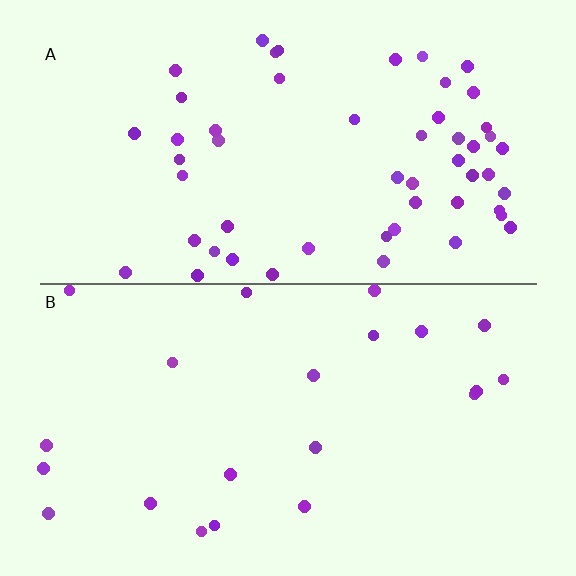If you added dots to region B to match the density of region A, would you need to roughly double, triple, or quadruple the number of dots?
Approximately double.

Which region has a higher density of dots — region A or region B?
A (the top).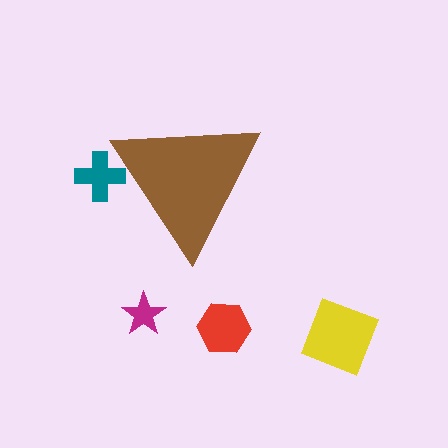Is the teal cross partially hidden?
Yes, the teal cross is partially hidden behind the brown triangle.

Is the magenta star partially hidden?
No, the magenta star is fully visible.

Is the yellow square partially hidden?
No, the yellow square is fully visible.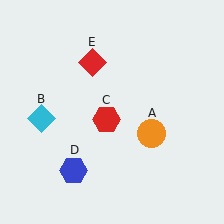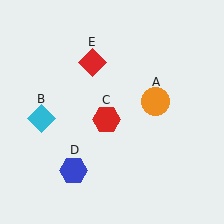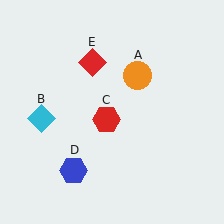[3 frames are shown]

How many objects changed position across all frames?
1 object changed position: orange circle (object A).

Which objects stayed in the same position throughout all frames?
Cyan diamond (object B) and red hexagon (object C) and blue hexagon (object D) and red diamond (object E) remained stationary.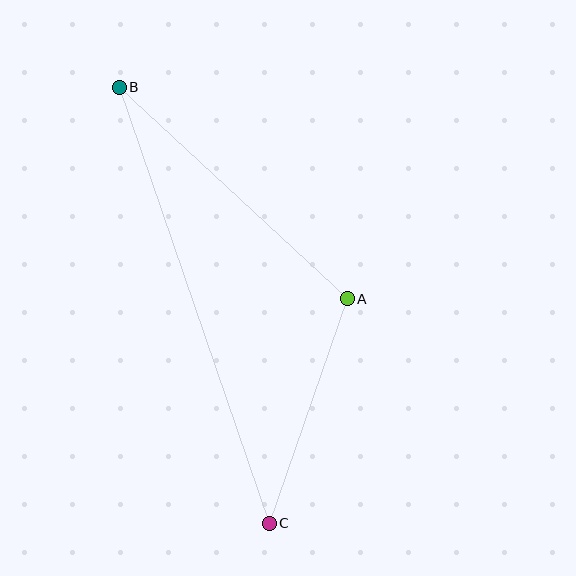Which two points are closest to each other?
Points A and C are closest to each other.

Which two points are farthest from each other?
Points B and C are farthest from each other.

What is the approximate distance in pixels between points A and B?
The distance between A and B is approximately 311 pixels.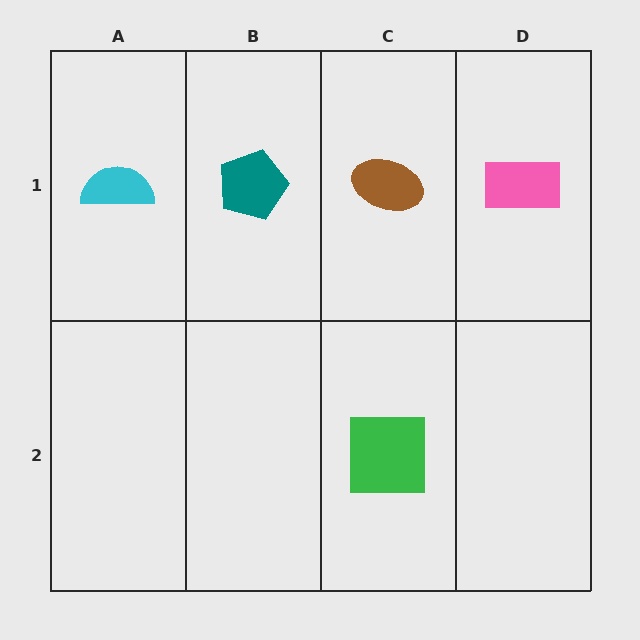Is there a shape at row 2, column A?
No, that cell is empty.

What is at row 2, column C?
A green square.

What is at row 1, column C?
A brown ellipse.